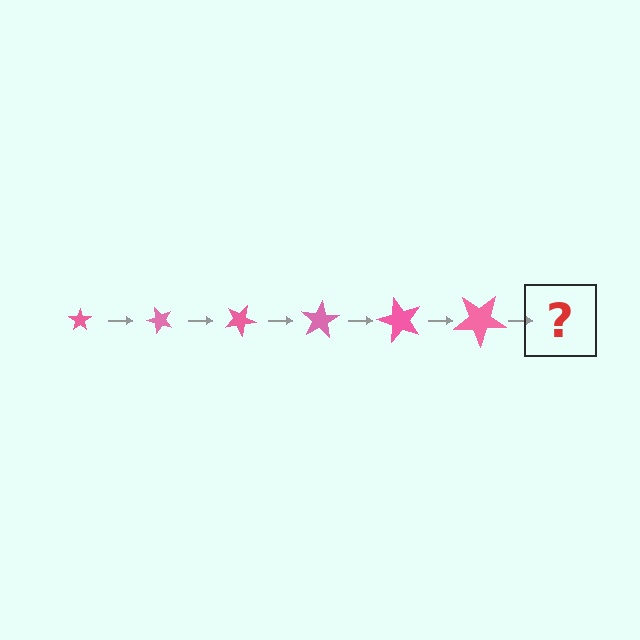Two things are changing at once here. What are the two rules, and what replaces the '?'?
The two rules are that the star grows larger each step and it rotates 50 degrees each step. The '?' should be a star, larger than the previous one and rotated 300 degrees from the start.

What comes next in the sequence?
The next element should be a star, larger than the previous one and rotated 300 degrees from the start.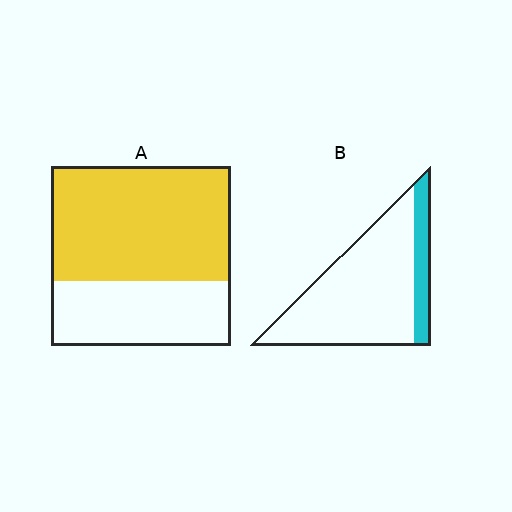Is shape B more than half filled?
No.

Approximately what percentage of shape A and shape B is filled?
A is approximately 65% and B is approximately 20%.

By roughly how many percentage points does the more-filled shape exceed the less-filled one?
By roughly 45 percentage points (A over B).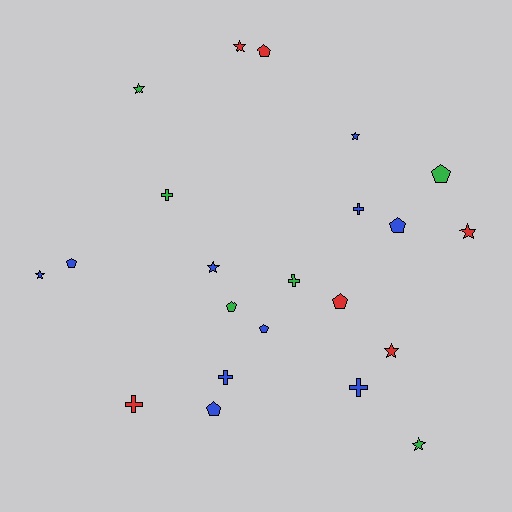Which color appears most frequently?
Blue, with 10 objects.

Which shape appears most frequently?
Pentagon, with 8 objects.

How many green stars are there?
There are 2 green stars.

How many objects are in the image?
There are 22 objects.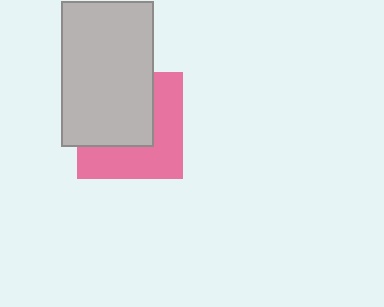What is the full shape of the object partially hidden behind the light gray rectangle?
The partially hidden object is a pink square.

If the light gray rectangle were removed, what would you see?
You would see the complete pink square.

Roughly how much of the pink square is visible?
About half of it is visible (roughly 50%).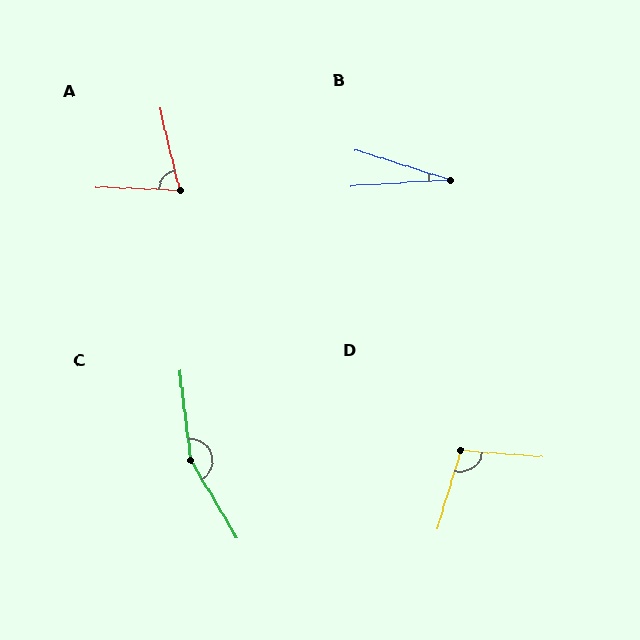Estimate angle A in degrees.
Approximately 74 degrees.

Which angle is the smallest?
B, at approximately 21 degrees.